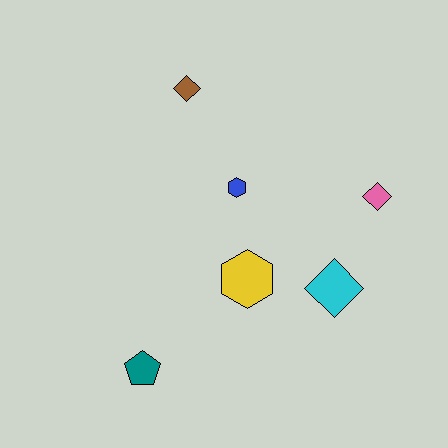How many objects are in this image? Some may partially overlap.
There are 6 objects.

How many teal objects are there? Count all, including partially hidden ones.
There is 1 teal object.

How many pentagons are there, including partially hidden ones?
There is 1 pentagon.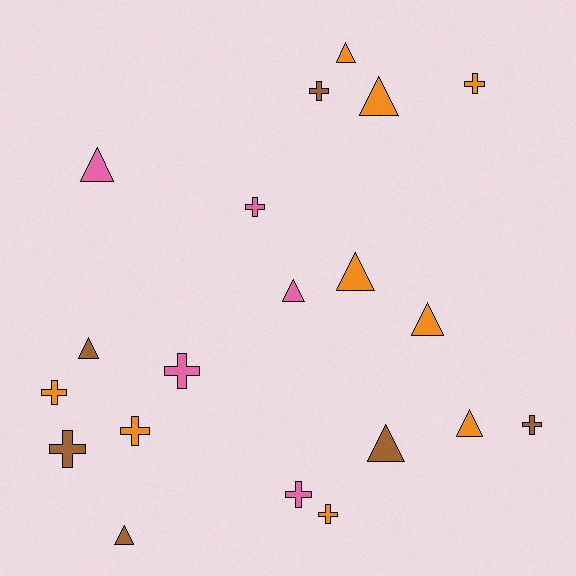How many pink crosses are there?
There are 3 pink crosses.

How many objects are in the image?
There are 20 objects.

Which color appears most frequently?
Orange, with 9 objects.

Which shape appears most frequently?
Triangle, with 10 objects.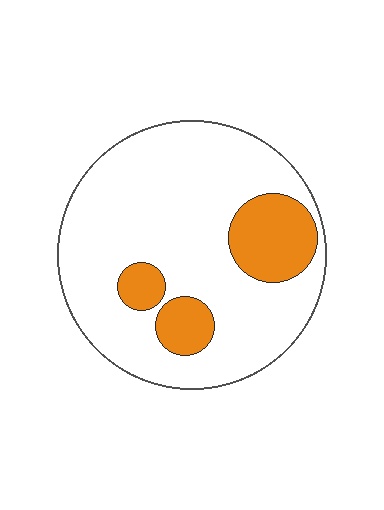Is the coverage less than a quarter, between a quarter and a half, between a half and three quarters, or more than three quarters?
Less than a quarter.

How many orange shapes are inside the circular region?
3.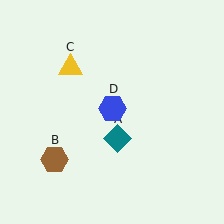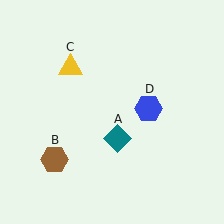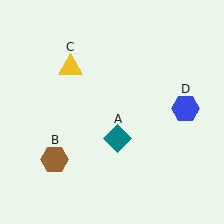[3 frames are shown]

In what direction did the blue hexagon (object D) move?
The blue hexagon (object D) moved right.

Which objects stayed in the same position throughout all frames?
Teal diamond (object A) and brown hexagon (object B) and yellow triangle (object C) remained stationary.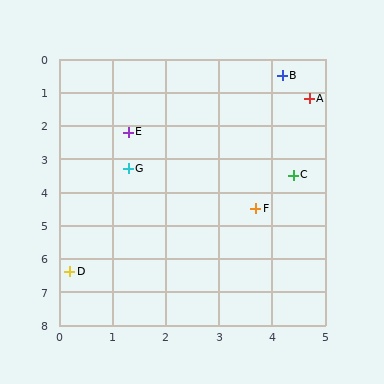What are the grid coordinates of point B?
Point B is at approximately (4.2, 0.5).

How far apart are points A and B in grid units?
Points A and B are about 0.9 grid units apart.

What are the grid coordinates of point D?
Point D is at approximately (0.2, 6.4).